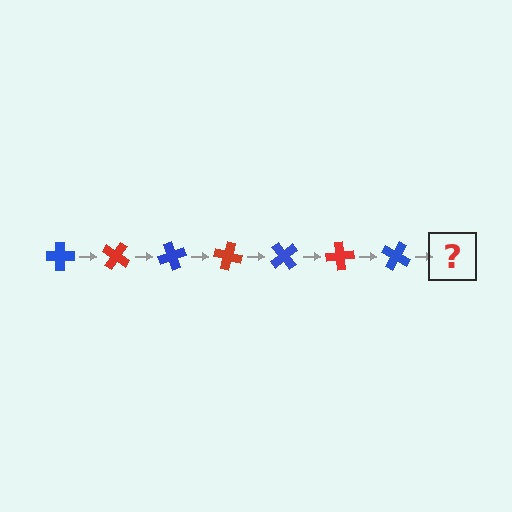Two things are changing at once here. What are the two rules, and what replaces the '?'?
The two rules are that it rotates 35 degrees each step and the color cycles through blue and red. The '?' should be a red cross, rotated 245 degrees from the start.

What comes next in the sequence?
The next element should be a red cross, rotated 245 degrees from the start.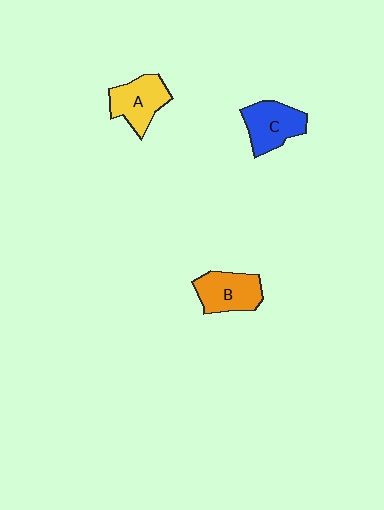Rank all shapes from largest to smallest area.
From largest to smallest: C (blue), B (orange), A (yellow).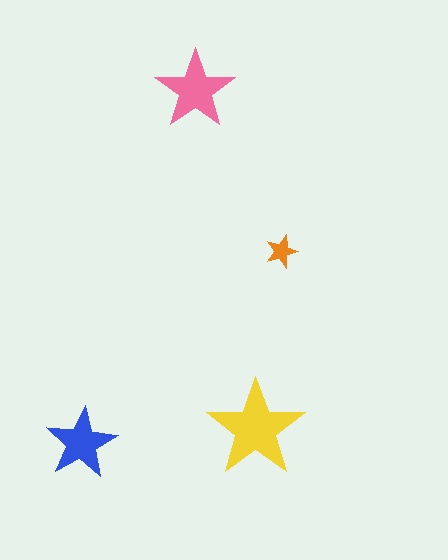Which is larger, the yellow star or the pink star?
The yellow one.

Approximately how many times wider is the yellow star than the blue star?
About 1.5 times wider.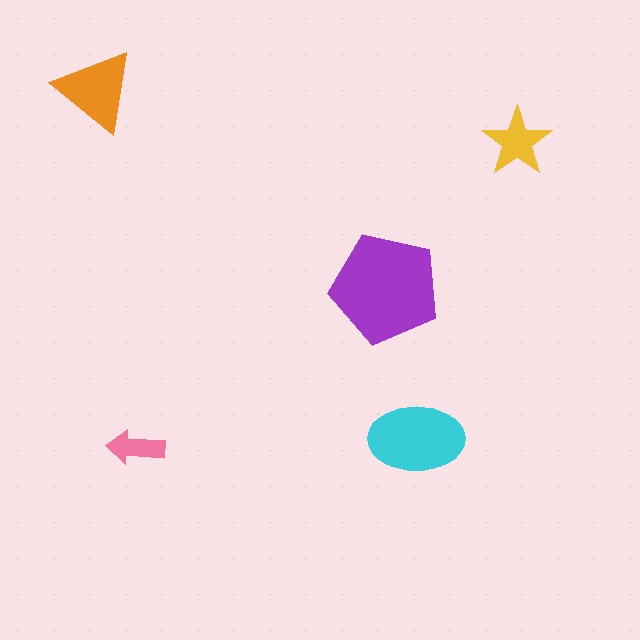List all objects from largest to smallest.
The purple pentagon, the cyan ellipse, the orange triangle, the yellow star, the pink arrow.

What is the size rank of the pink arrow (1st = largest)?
5th.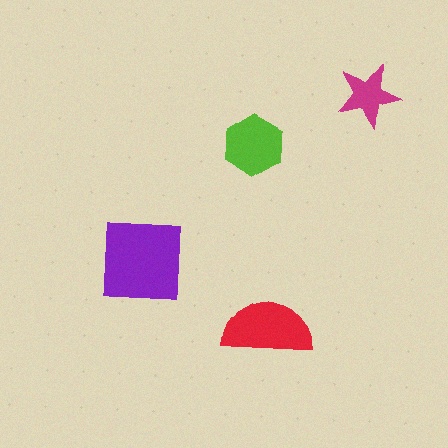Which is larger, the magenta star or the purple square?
The purple square.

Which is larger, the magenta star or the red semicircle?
The red semicircle.